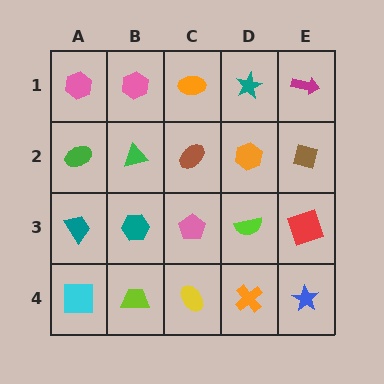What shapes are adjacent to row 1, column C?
A brown ellipse (row 2, column C), a pink hexagon (row 1, column B), a teal star (row 1, column D).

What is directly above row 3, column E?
A brown square.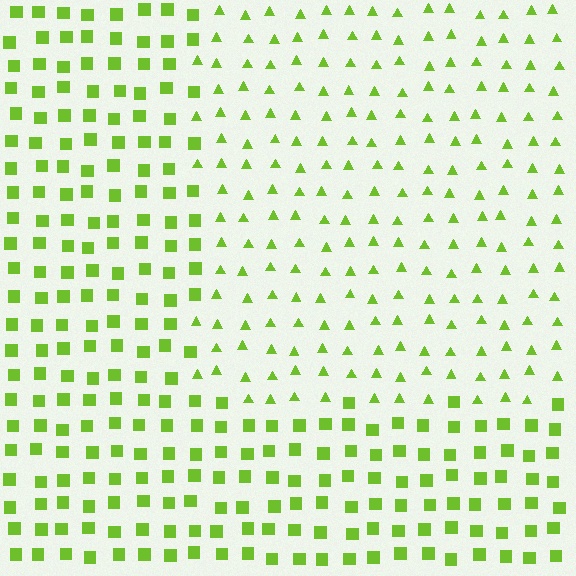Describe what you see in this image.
The image is filled with small lime elements arranged in a uniform grid. A rectangle-shaped region contains triangles, while the surrounding area contains squares. The boundary is defined purely by the change in element shape.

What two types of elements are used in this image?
The image uses triangles inside the rectangle region and squares outside it.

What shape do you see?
I see a rectangle.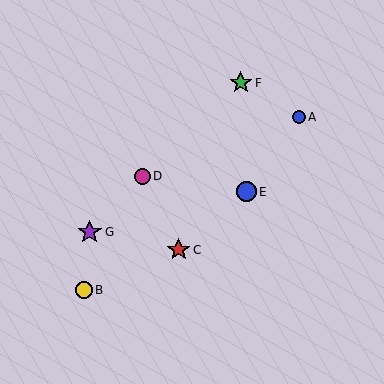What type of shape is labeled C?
Shape C is a red star.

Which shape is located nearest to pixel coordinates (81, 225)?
The purple star (labeled G) at (90, 232) is nearest to that location.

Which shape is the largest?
The purple star (labeled G) is the largest.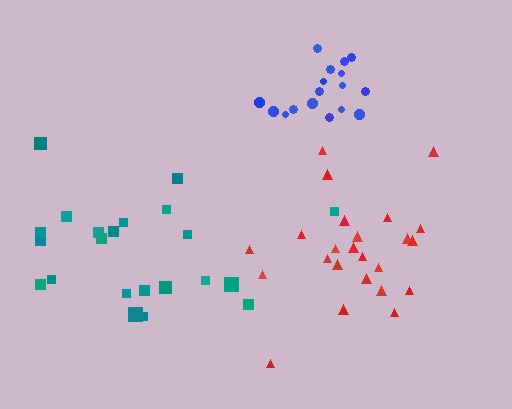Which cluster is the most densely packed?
Blue.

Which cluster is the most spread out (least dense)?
Teal.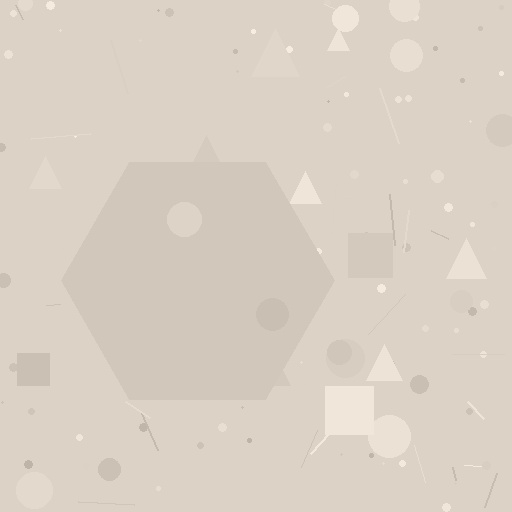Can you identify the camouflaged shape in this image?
The camouflaged shape is a hexagon.